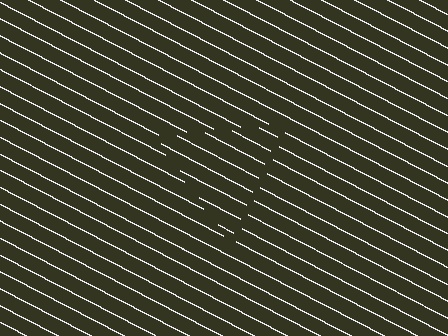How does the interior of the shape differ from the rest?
The interior of the shape contains the same grating, shifted by half a period — the contour is defined by the phase discontinuity where line-ends from the inner and outer gratings abut.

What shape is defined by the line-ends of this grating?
An illusory triangle. The interior of the shape contains the same grating, shifted by half a period — the contour is defined by the phase discontinuity where line-ends from the inner and outer gratings abut.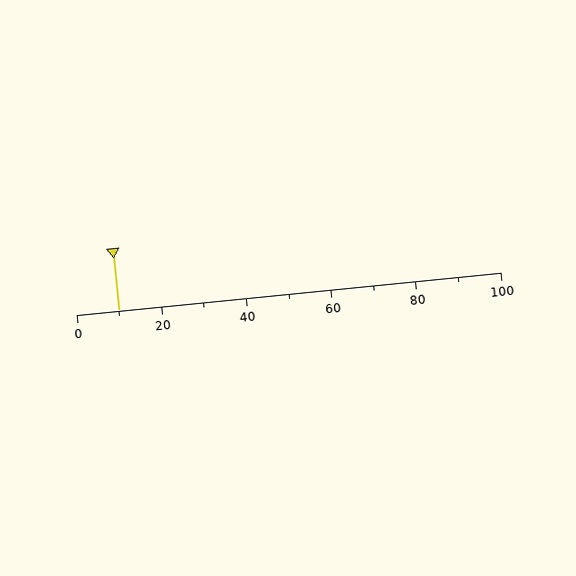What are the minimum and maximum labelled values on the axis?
The axis runs from 0 to 100.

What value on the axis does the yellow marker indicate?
The marker indicates approximately 10.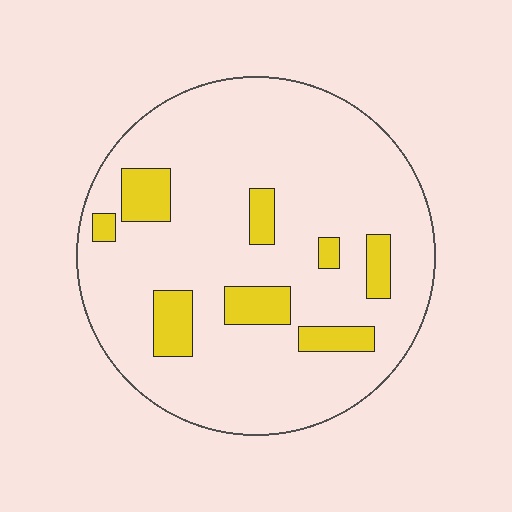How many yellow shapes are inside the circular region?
8.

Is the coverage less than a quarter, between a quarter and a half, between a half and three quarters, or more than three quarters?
Less than a quarter.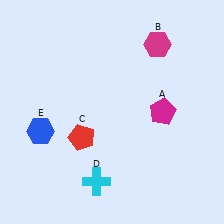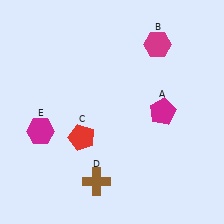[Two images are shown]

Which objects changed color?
D changed from cyan to brown. E changed from blue to magenta.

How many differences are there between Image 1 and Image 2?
There are 2 differences between the two images.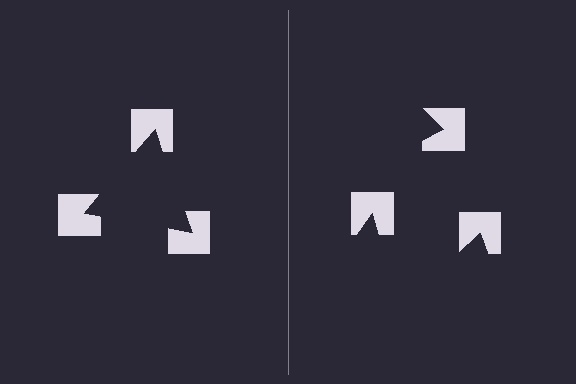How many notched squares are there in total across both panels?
6 — 3 on each side.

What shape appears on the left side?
An illusory triangle.